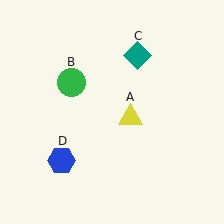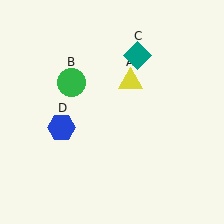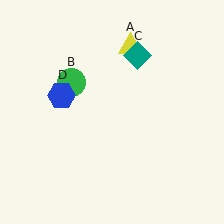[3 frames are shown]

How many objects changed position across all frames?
2 objects changed position: yellow triangle (object A), blue hexagon (object D).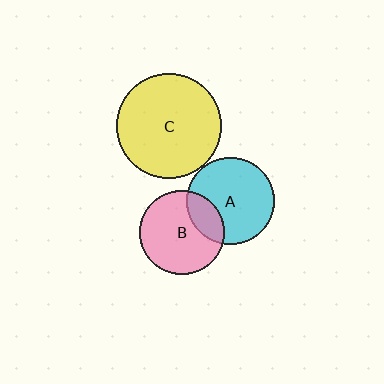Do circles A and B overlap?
Yes.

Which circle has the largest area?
Circle C (yellow).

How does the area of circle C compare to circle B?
Approximately 1.5 times.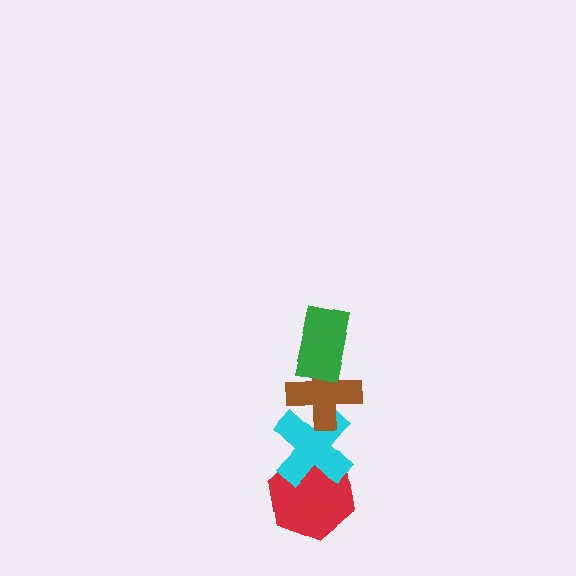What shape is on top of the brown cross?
The green rectangle is on top of the brown cross.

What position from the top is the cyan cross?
The cyan cross is 3rd from the top.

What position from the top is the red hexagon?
The red hexagon is 4th from the top.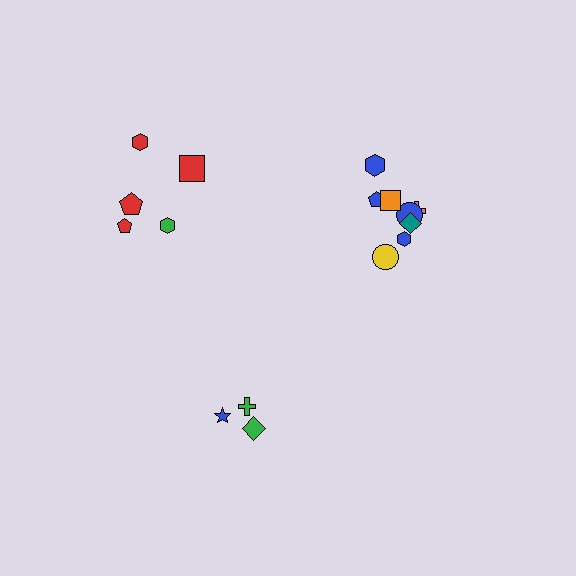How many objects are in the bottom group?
There are 3 objects.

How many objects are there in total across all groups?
There are 16 objects.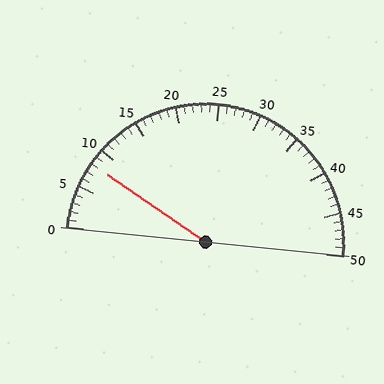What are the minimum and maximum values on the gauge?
The gauge ranges from 0 to 50.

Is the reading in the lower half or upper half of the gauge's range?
The reading is in the lower half of the range (0 to 50).